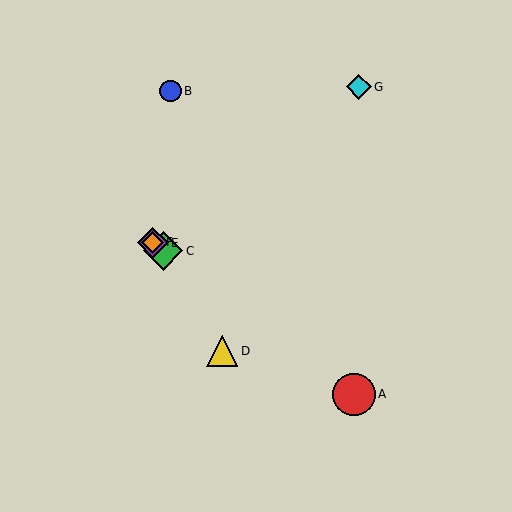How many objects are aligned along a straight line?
4 objects (A, C, E, F) are aligned along a straight line.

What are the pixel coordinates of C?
Object C is at (163, 251).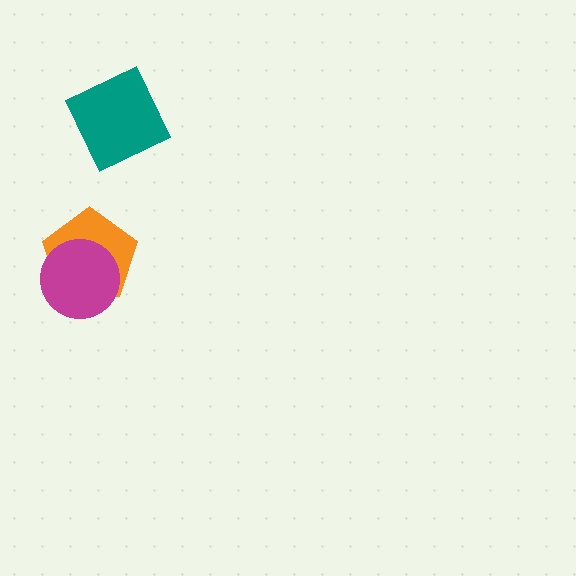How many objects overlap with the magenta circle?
1 object overlaps with the magenta circle.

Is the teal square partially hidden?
No, no other shape covers it.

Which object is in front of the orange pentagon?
The magenta circle is in front of the orange pentagon.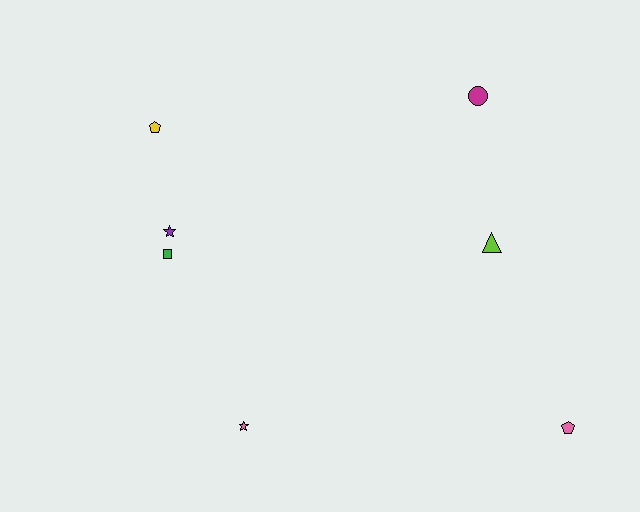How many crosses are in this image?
There are no crosses.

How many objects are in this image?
There are 7 objects.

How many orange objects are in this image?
There are no orange objects.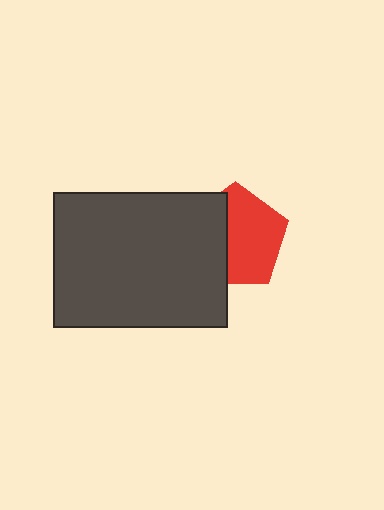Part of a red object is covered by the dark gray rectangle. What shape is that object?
It is a pentagon.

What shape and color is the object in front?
The object in front is a dark gray rectangle.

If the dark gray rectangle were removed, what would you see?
You would see the complete red pentagon.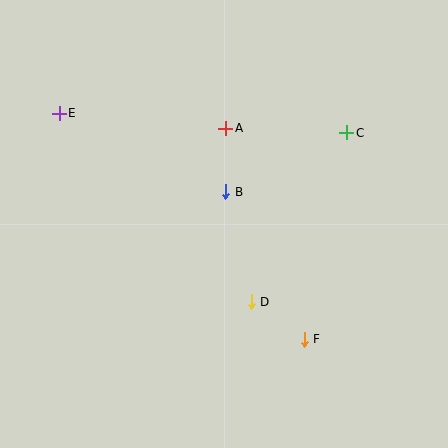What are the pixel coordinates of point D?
Point D is at (251, 302).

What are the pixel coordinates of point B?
Point B is at (226, 192).